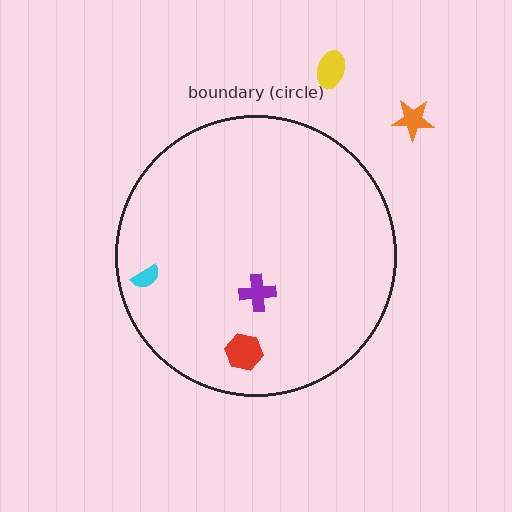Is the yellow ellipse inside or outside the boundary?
Outside.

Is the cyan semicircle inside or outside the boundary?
Inside.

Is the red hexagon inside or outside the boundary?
Inside.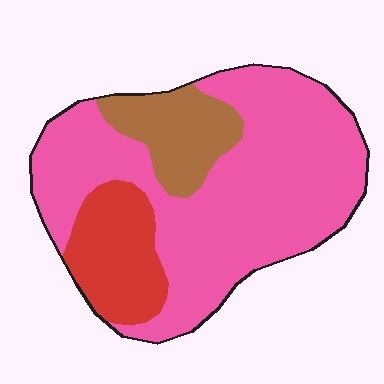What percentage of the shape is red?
Red covers 17% of the shape.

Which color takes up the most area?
Pink, at roughly 70%.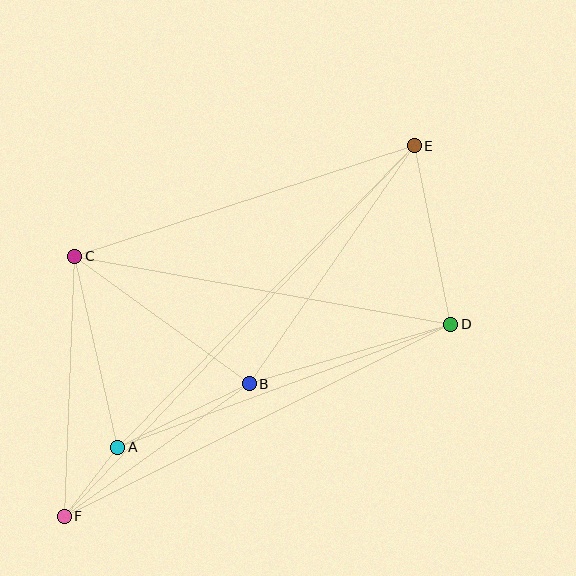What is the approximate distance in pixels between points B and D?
The distance between B and D is approximately 210 pixels.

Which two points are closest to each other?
Points A and F are closest to each other.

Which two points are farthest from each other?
Points E and F are farthest from each other.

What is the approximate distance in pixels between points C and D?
The distance between C and D is approximately 382 pixels.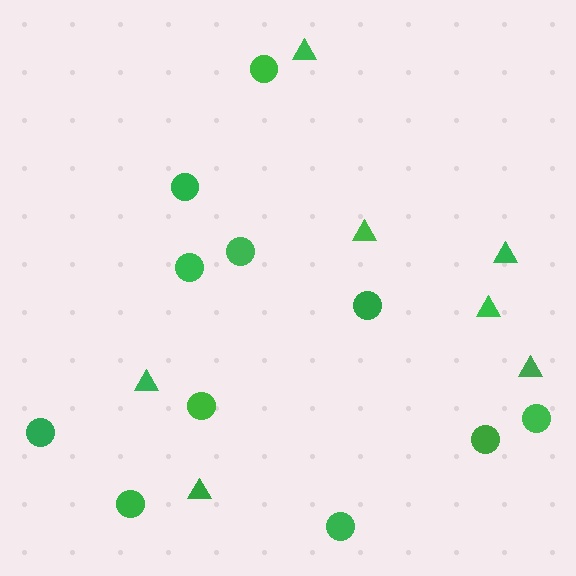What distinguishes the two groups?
There are 2 groups: one group of circles (11) and one group of triangles (7).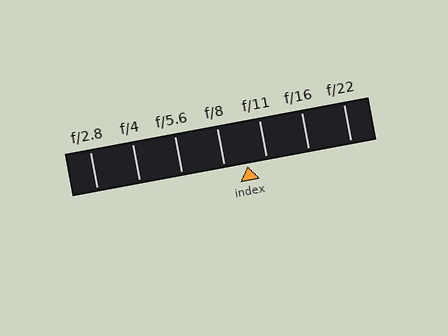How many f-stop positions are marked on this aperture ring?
There are 7 f-stop positions marked.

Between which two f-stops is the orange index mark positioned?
The index mark is between f/8 and f/11.